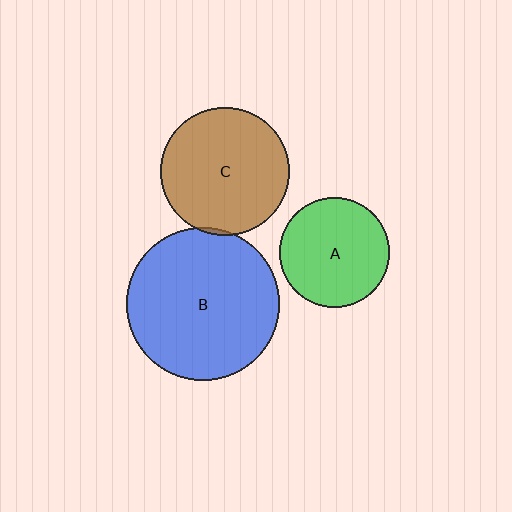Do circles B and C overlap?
Yes.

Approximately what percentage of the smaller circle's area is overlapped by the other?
Approximately 5%.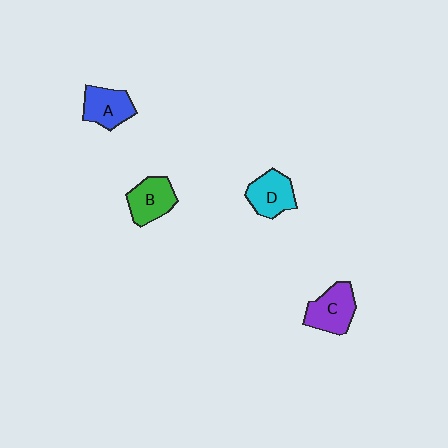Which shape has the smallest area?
Shape A (blue).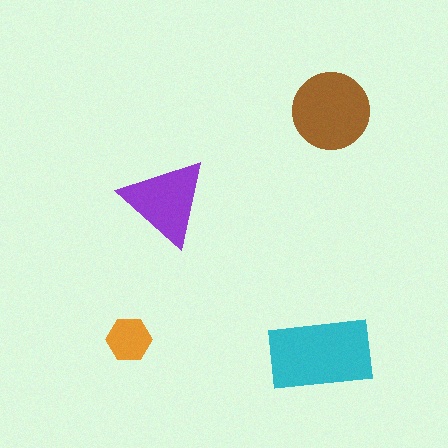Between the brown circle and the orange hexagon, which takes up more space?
The brown circle.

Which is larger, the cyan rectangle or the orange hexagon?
The cyan rectangle.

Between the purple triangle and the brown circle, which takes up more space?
The brown circle.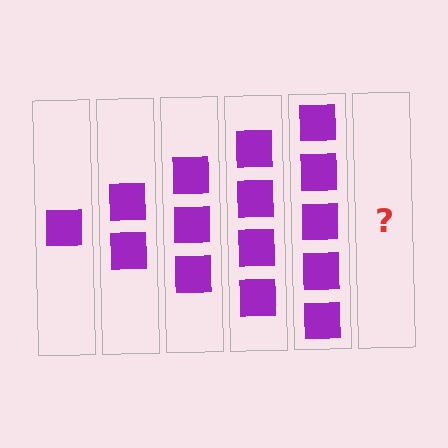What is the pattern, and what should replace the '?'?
The pattern is that each step adds one more square. The '?' should be 6 squares.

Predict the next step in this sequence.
The next step is 6 squares.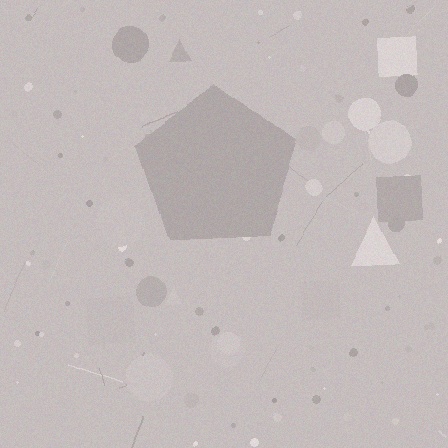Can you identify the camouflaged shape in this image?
The camouflaged shape is a pentagon.